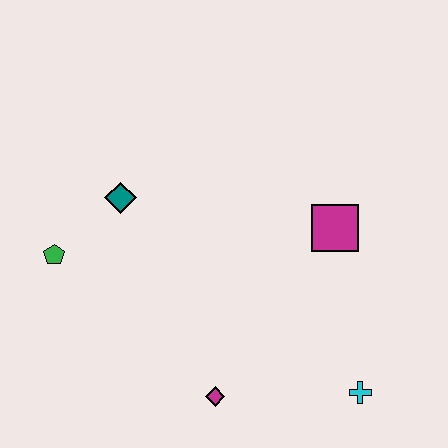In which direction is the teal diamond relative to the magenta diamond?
The teal diamond is above the magenta diamond.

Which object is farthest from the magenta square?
The green pentagon is farthest from the magenta square.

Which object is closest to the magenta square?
The cyan cross is closest to the magenta square.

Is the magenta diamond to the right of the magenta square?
No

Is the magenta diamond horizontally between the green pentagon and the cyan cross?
Yes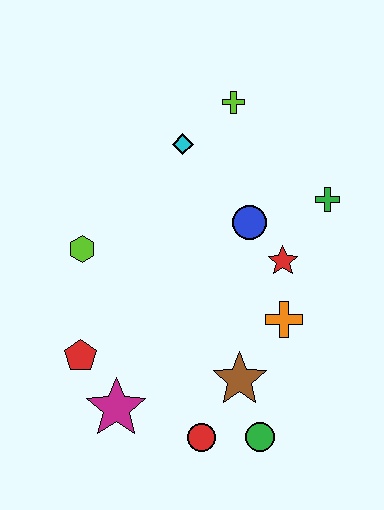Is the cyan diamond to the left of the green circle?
Yes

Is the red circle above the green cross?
No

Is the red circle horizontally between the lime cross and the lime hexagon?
Yes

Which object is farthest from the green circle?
The lime cross is farthest from the green circle.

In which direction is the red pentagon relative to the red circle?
The red pentagon is to the left of the red circle.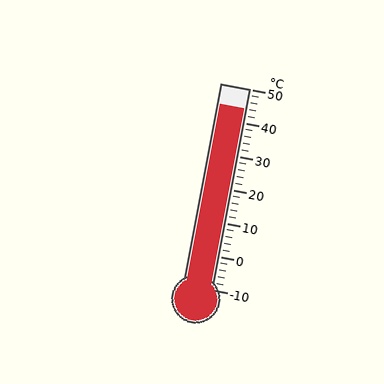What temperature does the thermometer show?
The thermometer shows approximately 44°C.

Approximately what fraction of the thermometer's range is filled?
The thermometer is filled to approximately 90% of its range.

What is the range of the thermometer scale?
The thermometer scale ranges from -10°C to 50°C.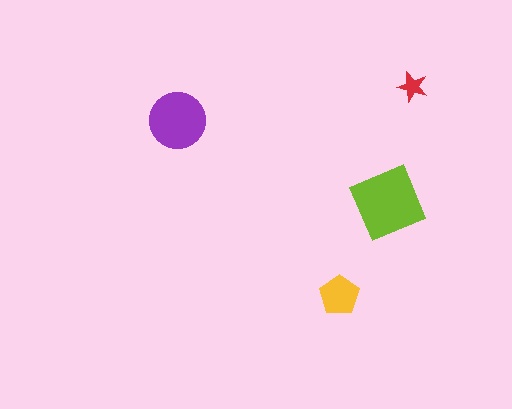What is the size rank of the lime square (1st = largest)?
1st.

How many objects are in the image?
There are 4 objects in the image.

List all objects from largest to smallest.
The lime square, the purple circle, the yellow pentagon, the red star.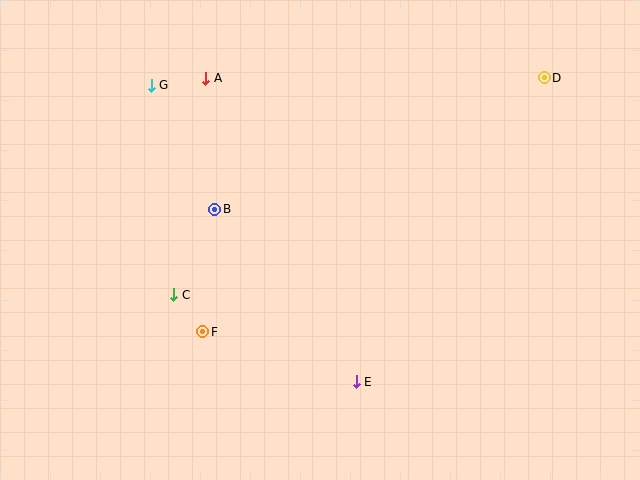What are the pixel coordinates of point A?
Point A is at (206, 78).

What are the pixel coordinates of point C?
Point C is at (174, 295).